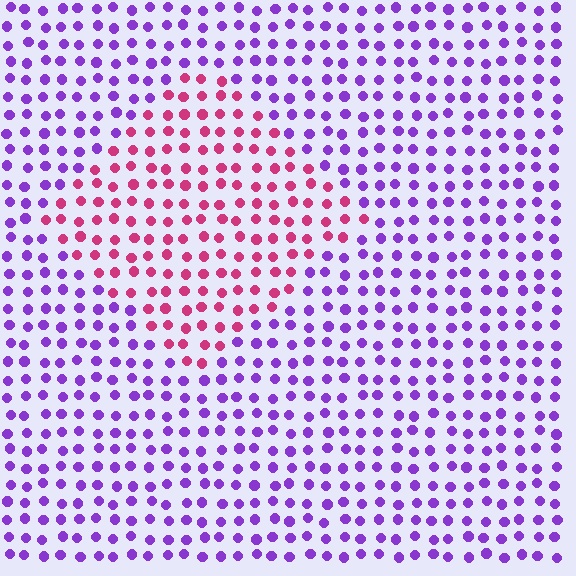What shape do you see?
I see a diamond.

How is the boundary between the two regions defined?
The boundary is defined purely by a slight shift in hue (about 59 degrees). Spacing, size, and orientation are identical on both sides.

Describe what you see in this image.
The image is filled with small purple elements in a uniform arrangement. A diamond-shaped region is visible where the elements are tinted to a slightly different hue, forming a subtle color boundary.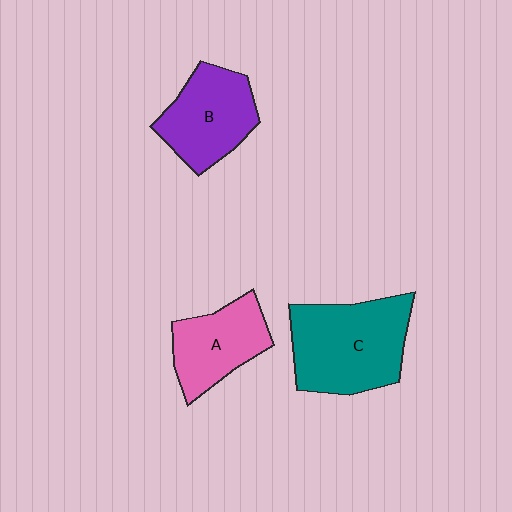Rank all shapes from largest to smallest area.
From largest to smallest: C (teal), B (purple), A (pink).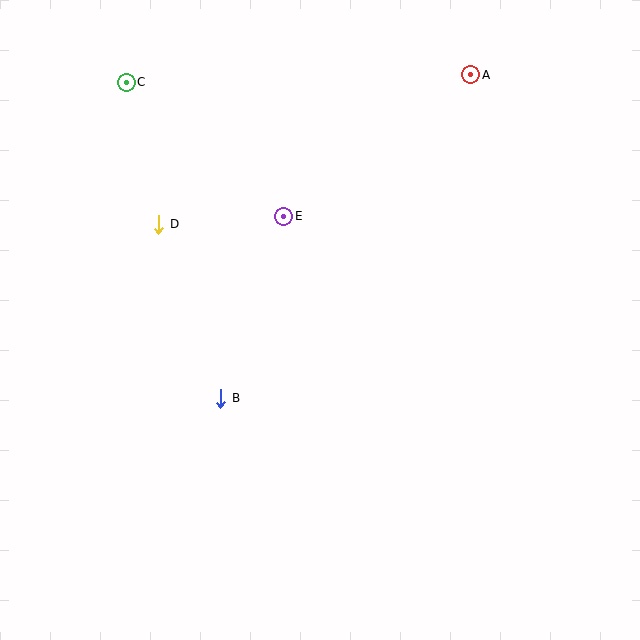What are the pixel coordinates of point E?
Point E is at (284, 216).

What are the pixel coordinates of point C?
Point C is at (126, 82).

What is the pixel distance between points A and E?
The distance between A and E is 234 pixels.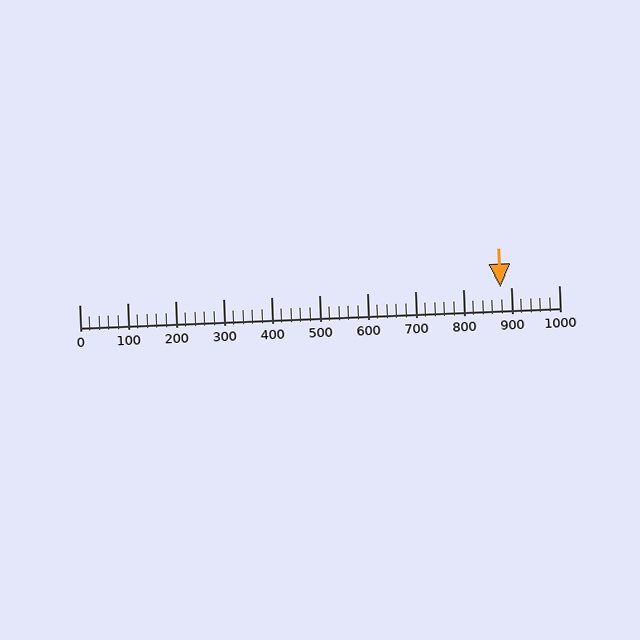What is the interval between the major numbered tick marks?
The major tick marks are spaced 100 units apart.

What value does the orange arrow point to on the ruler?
The orange arrow points to approximately 877.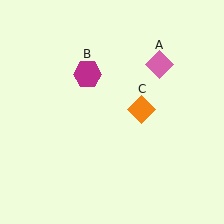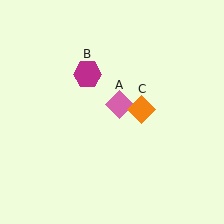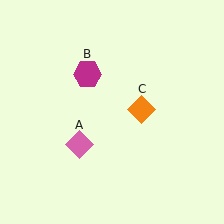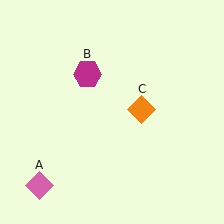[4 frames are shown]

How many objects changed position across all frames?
1 object changed position: pink diamond (object A).